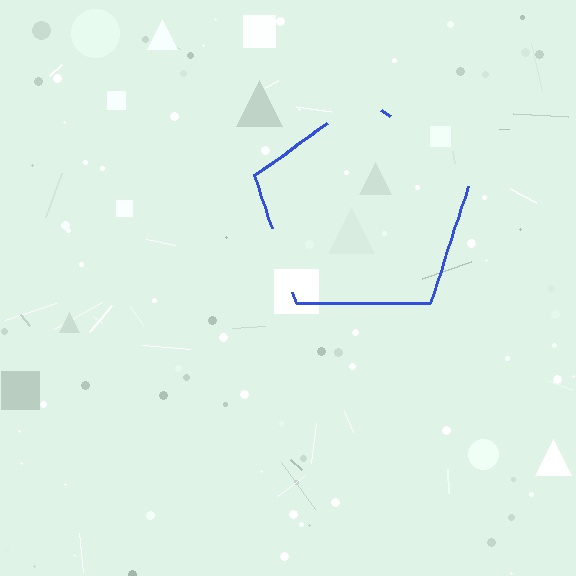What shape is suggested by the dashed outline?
The dashed outline suggests a pentagon.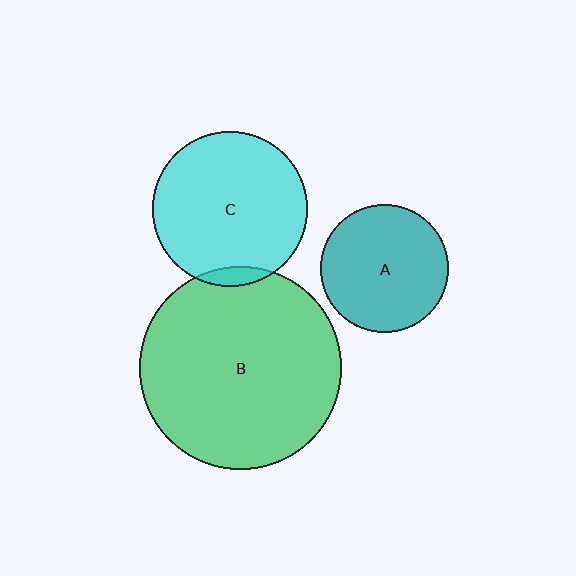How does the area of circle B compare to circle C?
Approximately 1.7 times.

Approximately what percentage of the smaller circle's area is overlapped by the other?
Approximately 5%.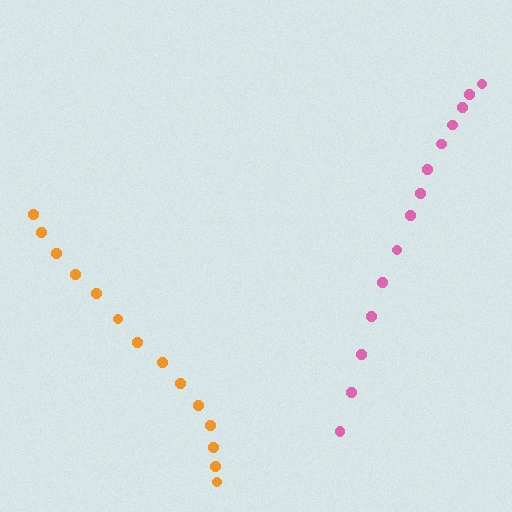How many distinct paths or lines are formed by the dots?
There are 2 distinct paths.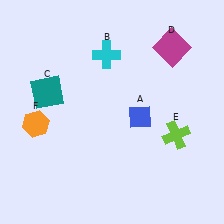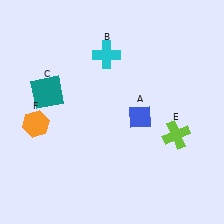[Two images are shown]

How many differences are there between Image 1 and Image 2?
There is 1 difference between the two images.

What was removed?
The magenta square (D) was removed in Image 2.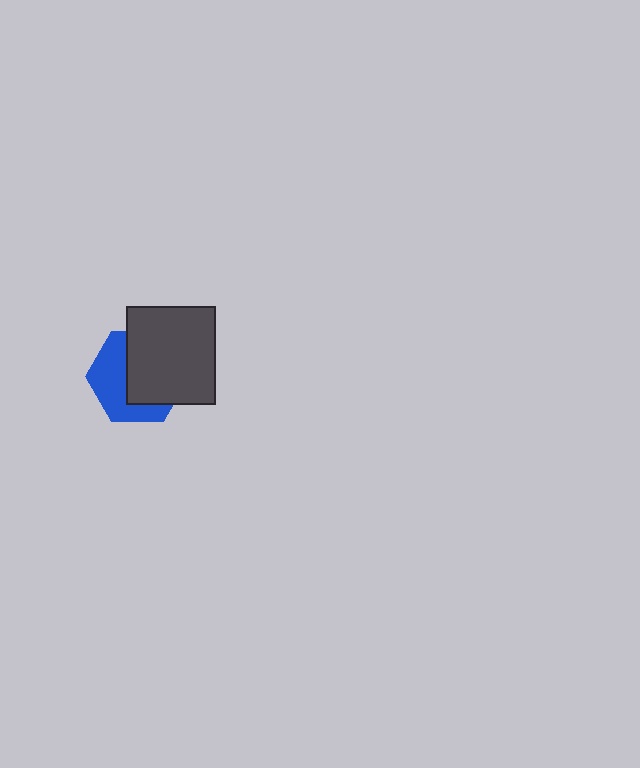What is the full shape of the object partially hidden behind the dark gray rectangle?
The partially hidden object is a blue hexagon.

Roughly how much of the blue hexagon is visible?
A small part of it is visible (roughly 45%).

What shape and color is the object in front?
The object in front is a dark gray rectangle.